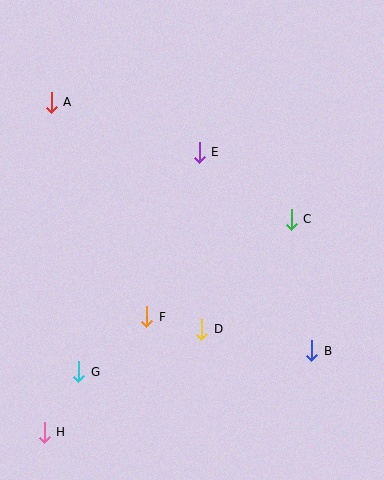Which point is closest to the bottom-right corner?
Point B is closest to the bottom-right corner.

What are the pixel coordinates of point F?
Point F is at (147, 317).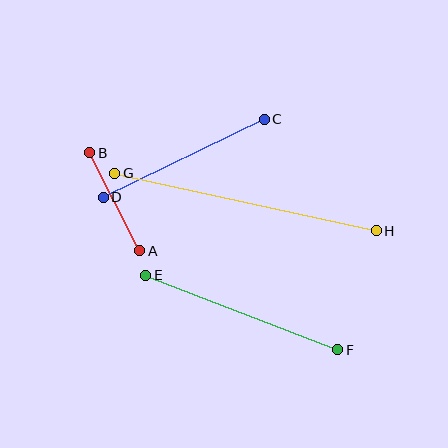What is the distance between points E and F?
The distance is approximately 206 pixels.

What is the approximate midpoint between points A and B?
The midpoint is at approximately (115, 202) pixels.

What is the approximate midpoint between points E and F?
The midpoint is at approximately (242, 313) pixels.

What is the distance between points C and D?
The distance is approximately 179 pixels.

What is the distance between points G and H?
The distance is approximately 268 pixels.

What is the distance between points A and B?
The distance is approximately 110 pixels.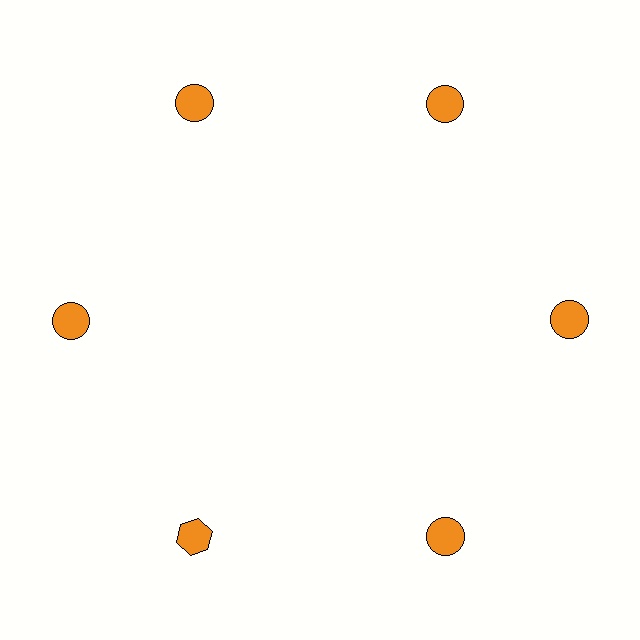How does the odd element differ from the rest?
It has a different shape: hexagon instead of circle.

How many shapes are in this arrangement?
There are 6 shapes arranged in a ring pattern.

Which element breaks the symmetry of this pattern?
The orange hexagon at roughly the 7 o'clock position breaks the symmetry. All other shapes are orange circles.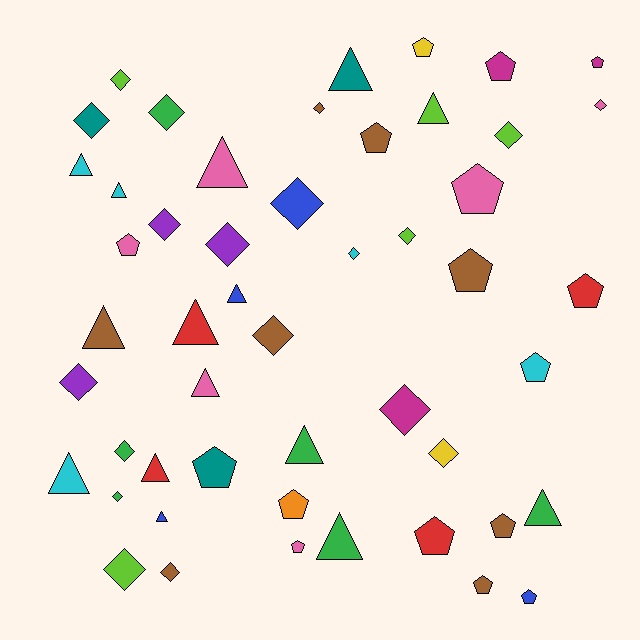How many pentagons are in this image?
There are 16 pentagons.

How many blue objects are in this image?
There are 4 blue objects.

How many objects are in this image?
There are 50 objects.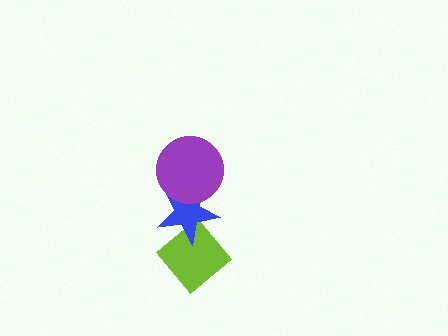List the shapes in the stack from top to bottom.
From top to bottom: the purple circle, the blue star, the lime diamond.